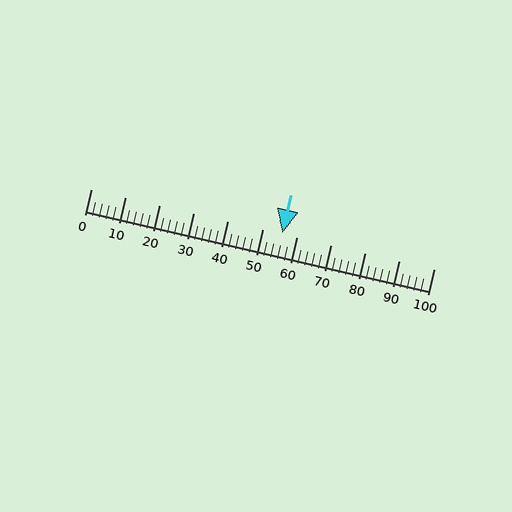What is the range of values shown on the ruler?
The ruler shows values from 0 to 100.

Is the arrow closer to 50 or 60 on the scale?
The arrow is closer to 60.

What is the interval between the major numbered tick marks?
The major tick marks are spaced 10 units apart.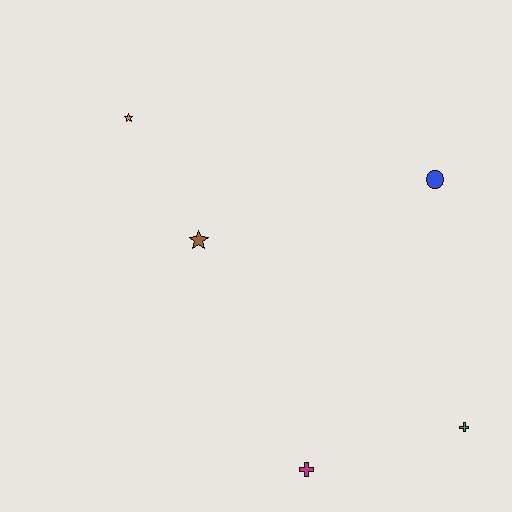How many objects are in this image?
There are 5 objects.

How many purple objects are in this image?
There are no purple objects.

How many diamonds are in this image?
There are no diamonds.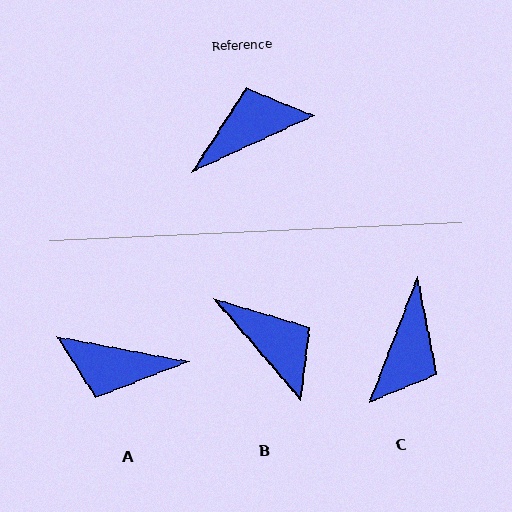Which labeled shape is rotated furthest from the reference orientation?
A, about 145 degrees away.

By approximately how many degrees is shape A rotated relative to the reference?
Approximately 145 degrees counter-clockwise.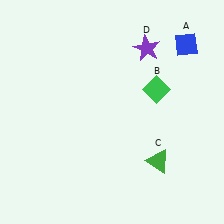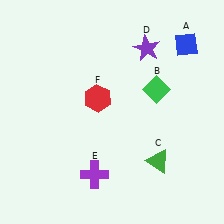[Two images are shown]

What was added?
A purple cross (E), a red hexagon (F) were added in Image 2.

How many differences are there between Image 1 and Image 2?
There are 2 differences between the two images.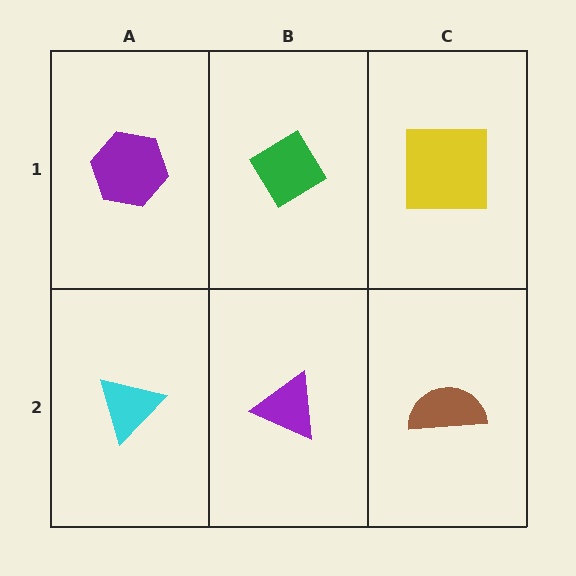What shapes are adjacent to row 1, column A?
A cyan triangle (row 2, column A), a green diamond (row 1, column B).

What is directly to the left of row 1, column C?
A green diamond.